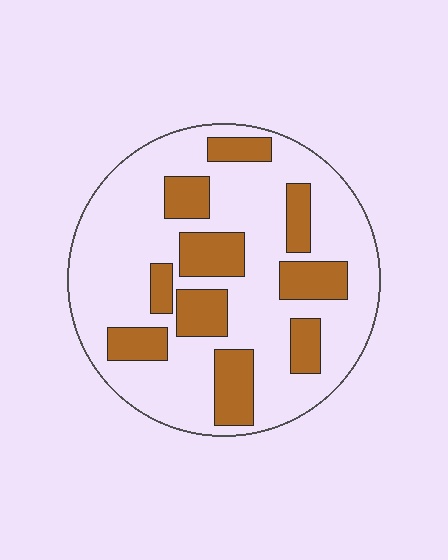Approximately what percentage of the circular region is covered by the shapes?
Approximately 30%.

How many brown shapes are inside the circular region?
10.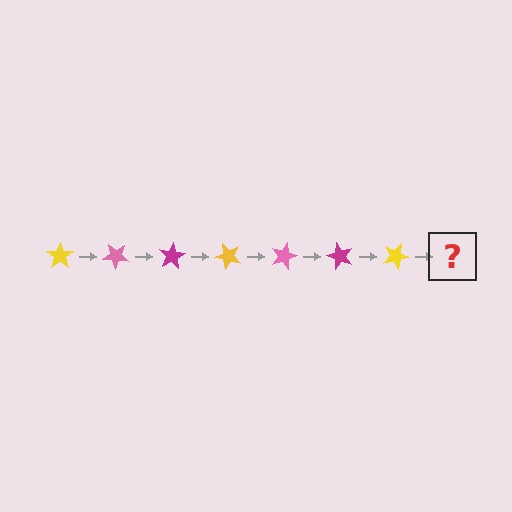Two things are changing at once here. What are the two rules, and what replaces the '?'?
The two rules are that it rotates 40 degrees each step and the color cycles through yellow, pink, and magenta. The '?' should be a pink star, rotated 280 degrees from the start.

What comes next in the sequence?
The next element should be a pink star, rotated 280 degrees from the start.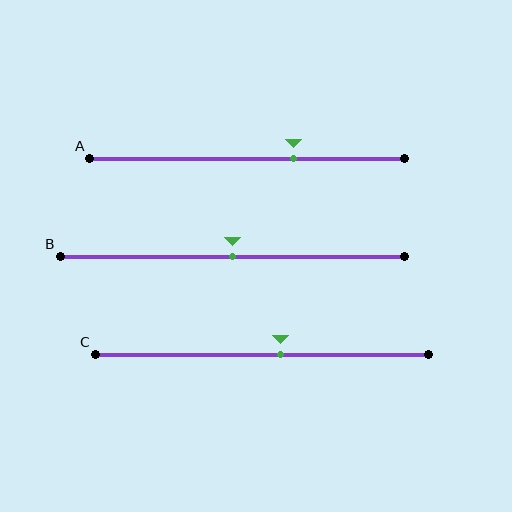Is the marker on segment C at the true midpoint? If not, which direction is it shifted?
No, the marker on segment C is shifted to the right by about 5% of the segment length.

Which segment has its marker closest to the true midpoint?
Segment B has its marker closest to the true midpoint.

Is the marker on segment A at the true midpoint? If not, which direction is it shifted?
No, the marker on segment A is shifted to the right by about 15% of the segment length.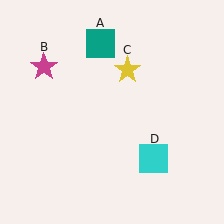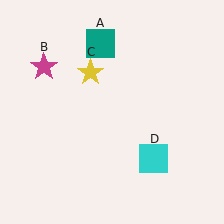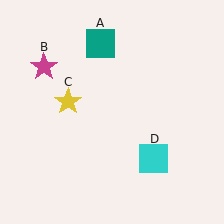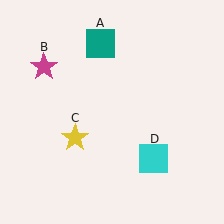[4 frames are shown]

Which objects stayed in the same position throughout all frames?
Teal square (object A) and magenta star (object B) and cyan square (object D) remained stationary.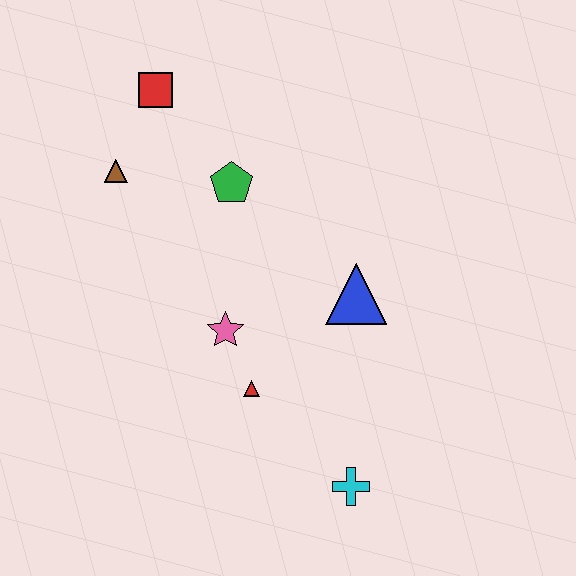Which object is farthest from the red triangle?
The red square is farthest from the red triangle.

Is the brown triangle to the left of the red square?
Yes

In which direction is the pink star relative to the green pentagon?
The pink star is below the green pentagon.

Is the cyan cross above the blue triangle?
No